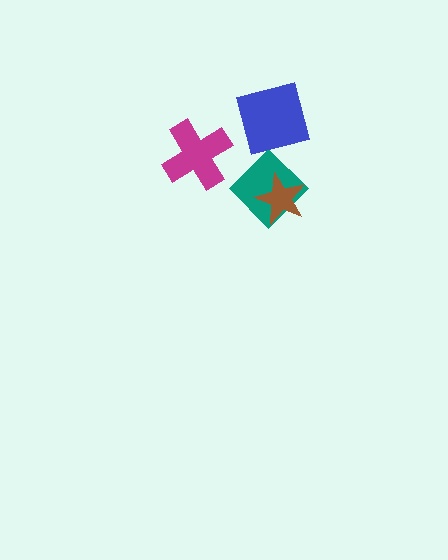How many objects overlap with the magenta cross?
0 objects overlap with the magenta cross.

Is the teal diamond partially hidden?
Yes, it is partially covered by another shape.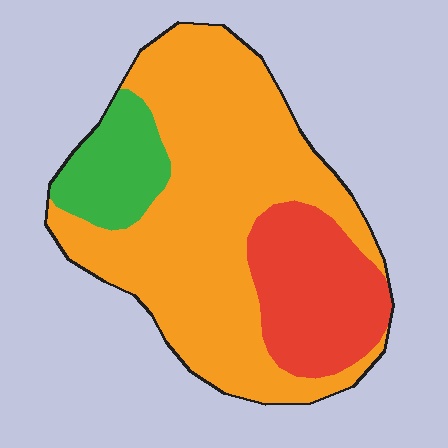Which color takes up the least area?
Green, at roughly 15%.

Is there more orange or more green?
Orange.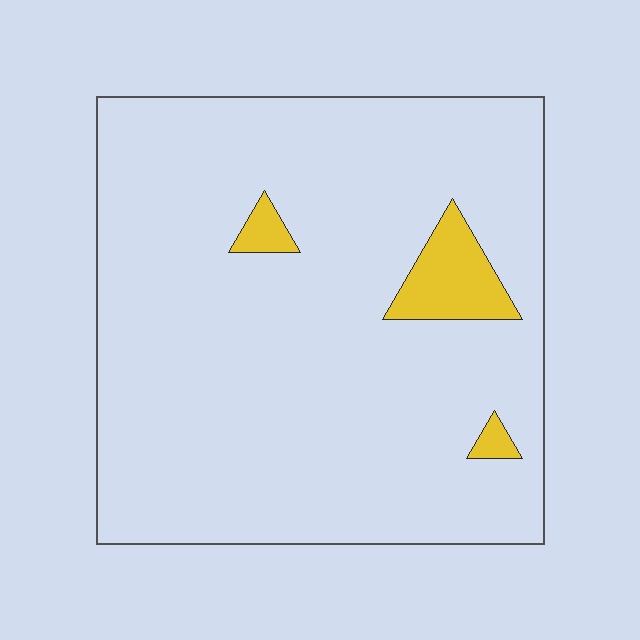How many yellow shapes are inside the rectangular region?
3.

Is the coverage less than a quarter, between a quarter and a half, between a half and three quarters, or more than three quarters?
Less than a quarter.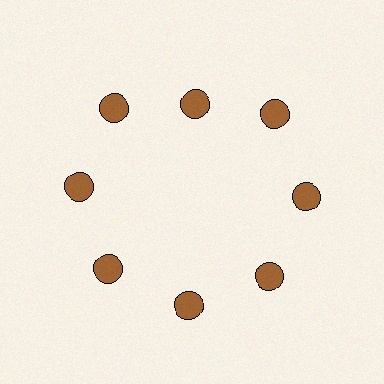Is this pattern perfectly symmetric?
No. The 8 brown circles are arranged in a ring, but one element near the 12 o'clock position is pulled inward toward the center, breaking the 8-fold rotational symmetry.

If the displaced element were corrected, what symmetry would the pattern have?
It would have 8-fold rotational symmetry — the pattern would map onto itself every 45 degrees.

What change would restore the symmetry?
The symmetry would be restored by moving it outward, back onto the ring so that all 8 circles sit at equal angles and equal distance from the center.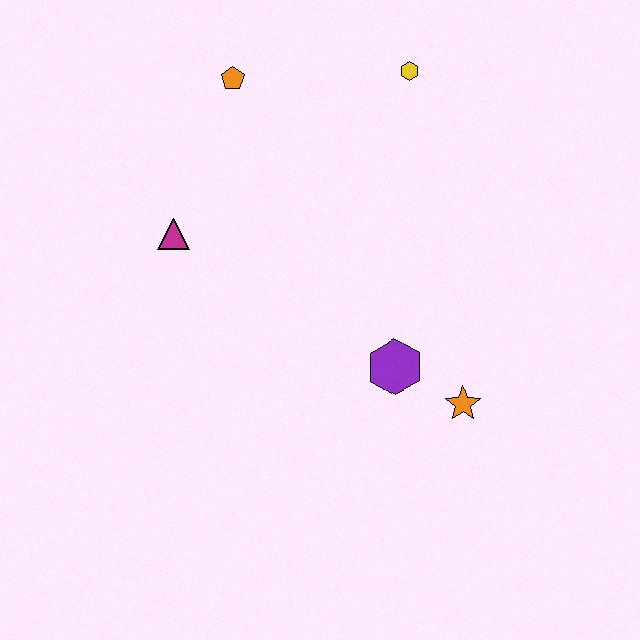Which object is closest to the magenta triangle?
The orange pentagon is closest to the magenta triangle.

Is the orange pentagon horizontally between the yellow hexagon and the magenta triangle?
Yes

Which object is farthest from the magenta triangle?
The orange star is farthest from the magenta triangle.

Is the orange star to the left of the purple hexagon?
No